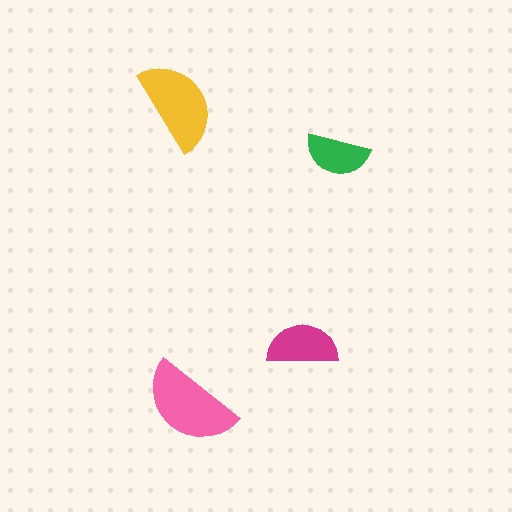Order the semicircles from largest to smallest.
the pink one, the yellow one, the magenta one, the green one.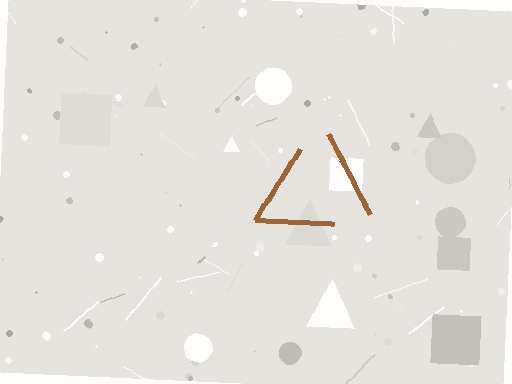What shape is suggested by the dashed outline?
The dashed outline suggests a triangle.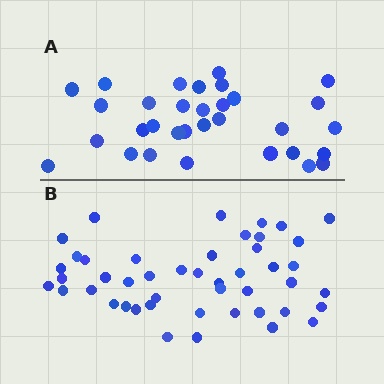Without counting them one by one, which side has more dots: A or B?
Region B (the bottom region) has more dots.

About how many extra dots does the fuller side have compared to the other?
Region B has approximately 15 more dots than region A.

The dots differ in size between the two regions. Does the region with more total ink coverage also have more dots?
No. Region A has more total ink coverage because its dots are larger, but region B actually contains more individual dots. Total area can be misleading — the number of items is what matters here.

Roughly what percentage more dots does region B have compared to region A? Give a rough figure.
About 45% more.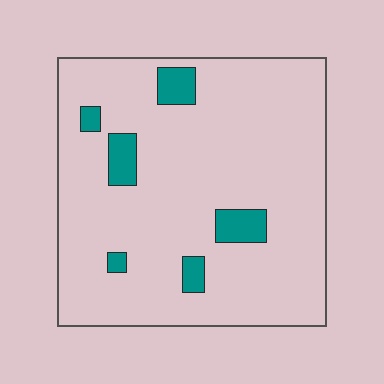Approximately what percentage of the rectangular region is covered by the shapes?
Approximately 10%.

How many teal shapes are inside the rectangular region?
6.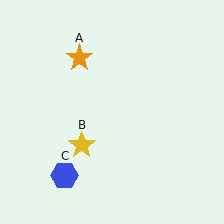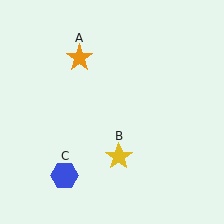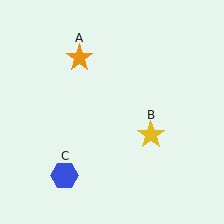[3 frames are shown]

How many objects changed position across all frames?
1 object changed position: yellow star (object B).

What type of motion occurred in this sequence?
The yellow star (object B) rotated counterclockwise around the center of the scene.